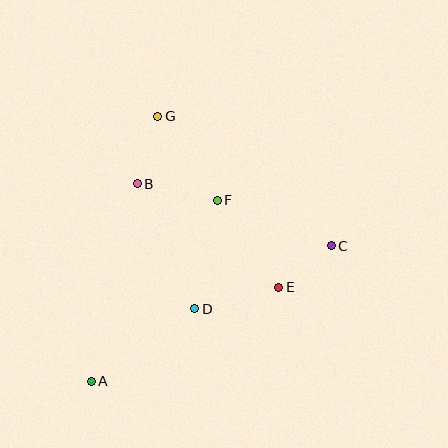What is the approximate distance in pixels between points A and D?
The distance between A and D is approximately 126 pixels.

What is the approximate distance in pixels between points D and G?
The distance between D and G is approximately 196 pixels.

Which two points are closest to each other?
Points C and E are closest to each other.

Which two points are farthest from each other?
Points A and C are farthest from each other.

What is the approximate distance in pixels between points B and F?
The distance between B and F is approximately 82 pixels.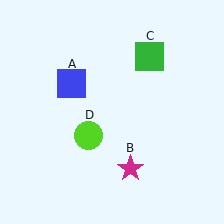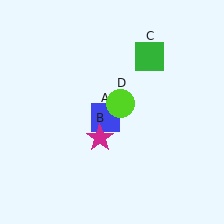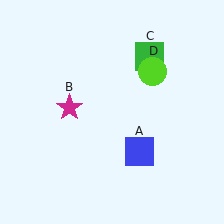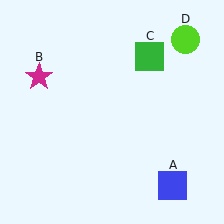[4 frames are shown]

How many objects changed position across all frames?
3 objects changed position: blue square (object A), magenta star (object B), lime circle (object D).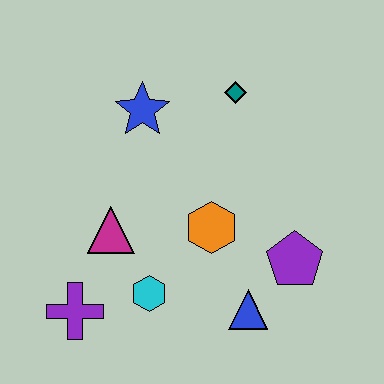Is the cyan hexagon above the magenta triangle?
No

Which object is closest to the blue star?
The teal diamond is closest to the blue star.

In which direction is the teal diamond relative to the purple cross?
The teal diamond is above the purple cross.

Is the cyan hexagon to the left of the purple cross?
No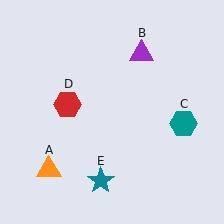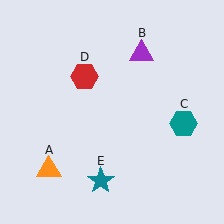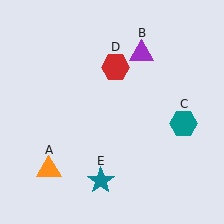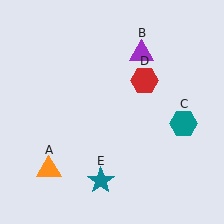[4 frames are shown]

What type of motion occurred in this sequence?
The red hexagon (object D) rotated clockwise around the center of the scene.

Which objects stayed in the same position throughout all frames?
Orange triangle (object A) and purple triangle (object B) and teal hexagon (object C) and teal star (object E) remained stationary.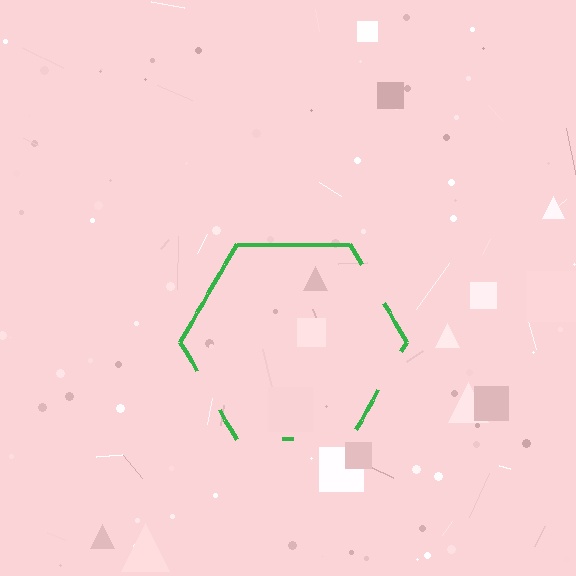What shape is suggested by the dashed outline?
The dashed outline suggests a hexagon.